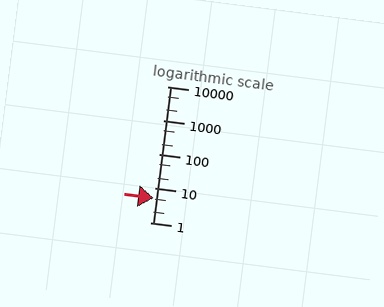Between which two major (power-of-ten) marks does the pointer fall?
The pointer is between 1 and 10.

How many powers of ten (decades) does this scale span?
The scale spans 4 decades, from 1 to 10000.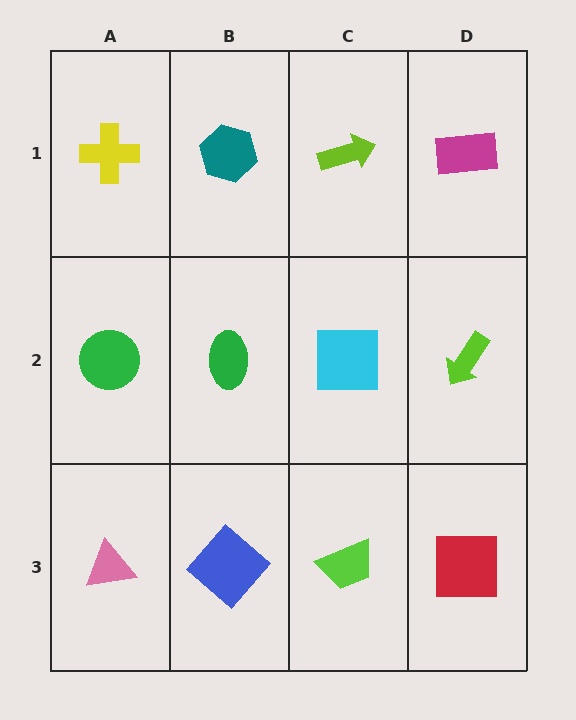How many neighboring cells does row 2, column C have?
4.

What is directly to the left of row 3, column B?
A pink triangle.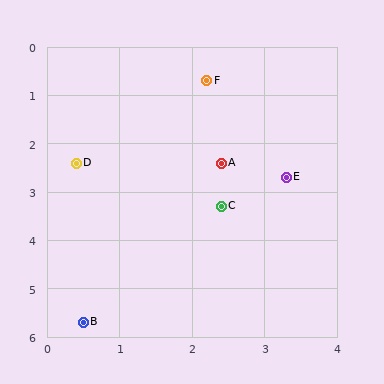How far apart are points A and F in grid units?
Points A and F are about 1.7 grid units apart.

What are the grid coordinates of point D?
Point D is at approximately (0.4, 2.4).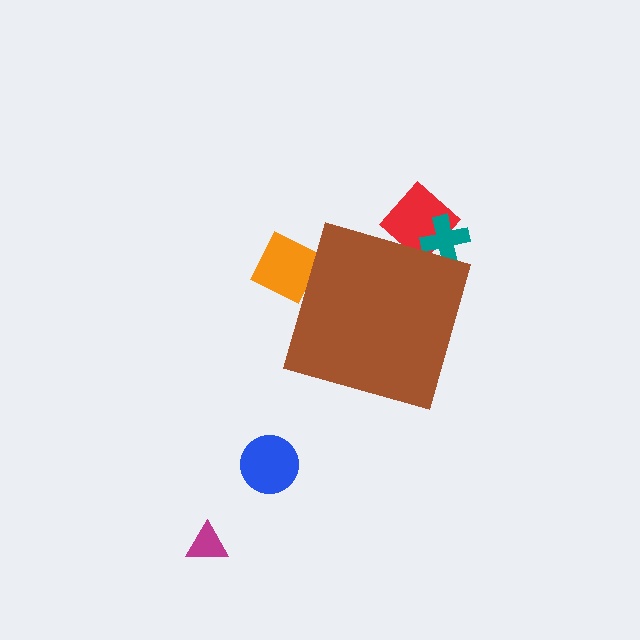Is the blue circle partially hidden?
No, the blue circle is fully visible.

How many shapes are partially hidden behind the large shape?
3 shapes are partially hidden.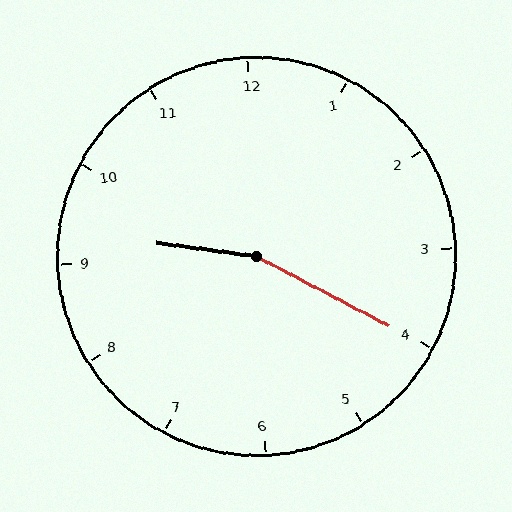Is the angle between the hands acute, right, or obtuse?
It is obtuse.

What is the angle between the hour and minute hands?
Approximately 160 degrees.